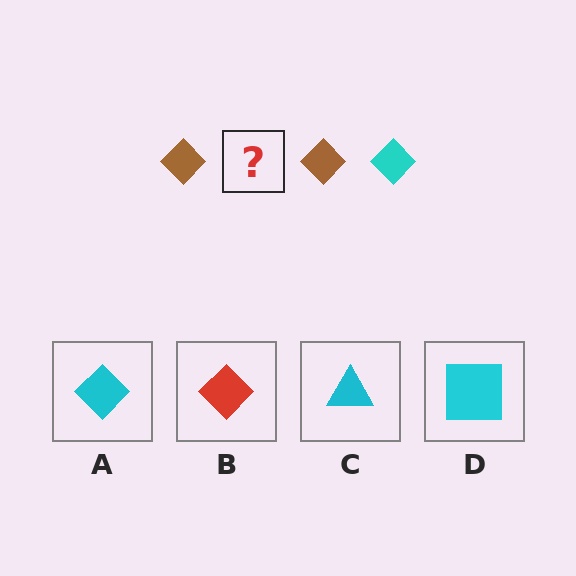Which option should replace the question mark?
Option A.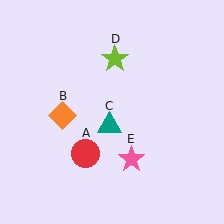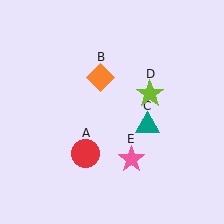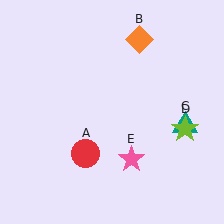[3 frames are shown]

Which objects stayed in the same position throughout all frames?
Red circle (object A) and pink star (object E) remained stationary.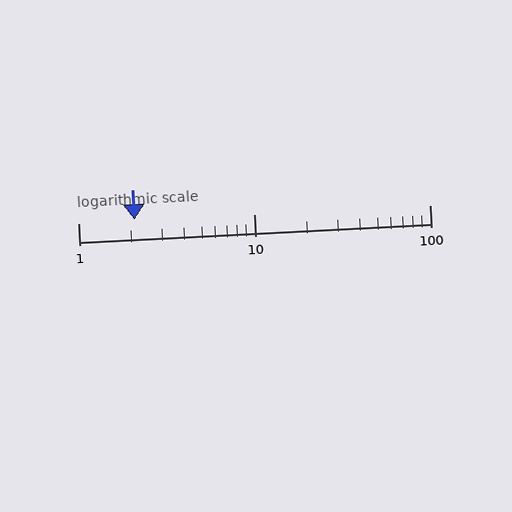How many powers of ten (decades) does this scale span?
The scale spans 2 decades, from 1 to 100.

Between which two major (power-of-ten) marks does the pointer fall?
The pointer is between 1 and 10.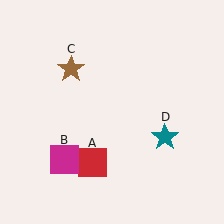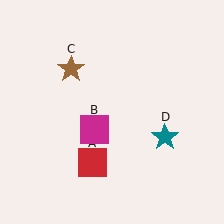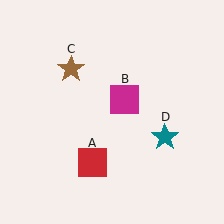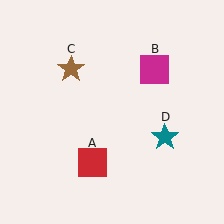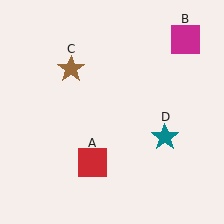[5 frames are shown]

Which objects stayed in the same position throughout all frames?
Red square (object A) and brown star (object C) and teal star (object D) remained stationary.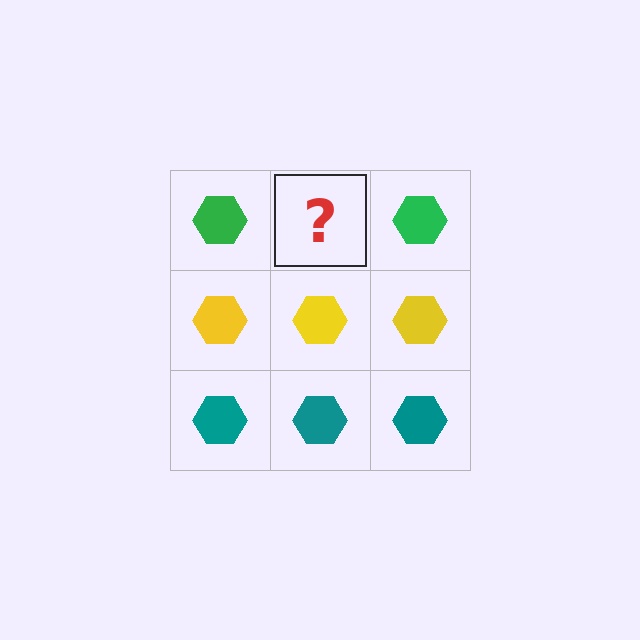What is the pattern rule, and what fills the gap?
The rule is that each row has a consistent color. The gap should be filled with a green hexagon.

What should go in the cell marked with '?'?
The missing cell should contain a green hexagon.